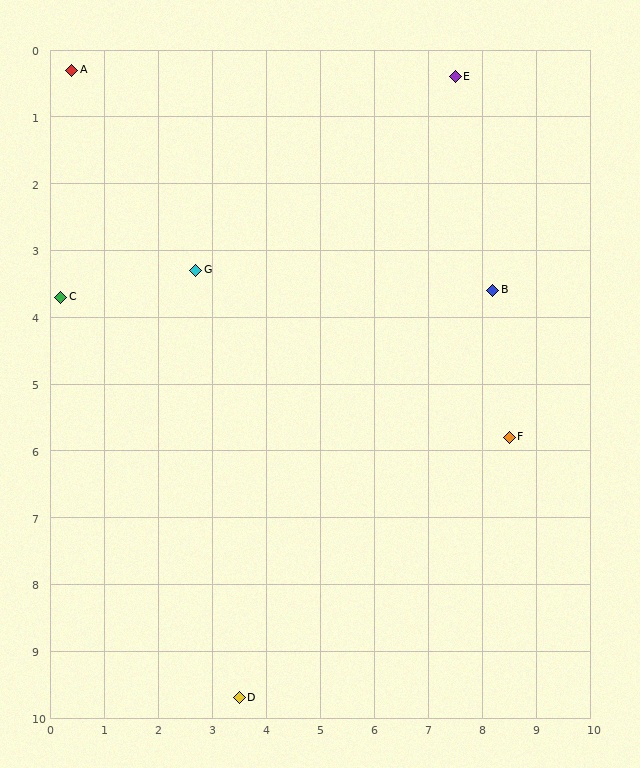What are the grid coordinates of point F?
Point F is at approximately (8.5, 5.8).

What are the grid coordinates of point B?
Point B is at approximately (8.2, 3.6).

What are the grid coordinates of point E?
Point E is at approximately (7.5, 0.4).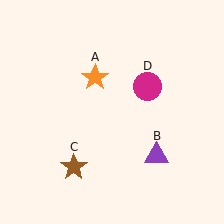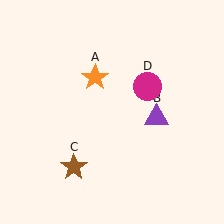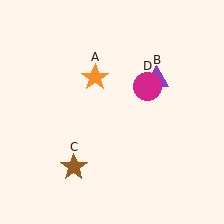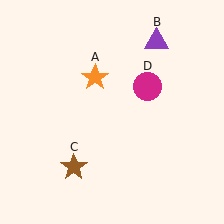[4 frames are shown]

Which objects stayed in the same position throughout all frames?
Orange star (object A) and brown star (object C) and magenta circle (object D) remained stationary.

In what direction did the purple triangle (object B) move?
The purple triangle (object B) moved up.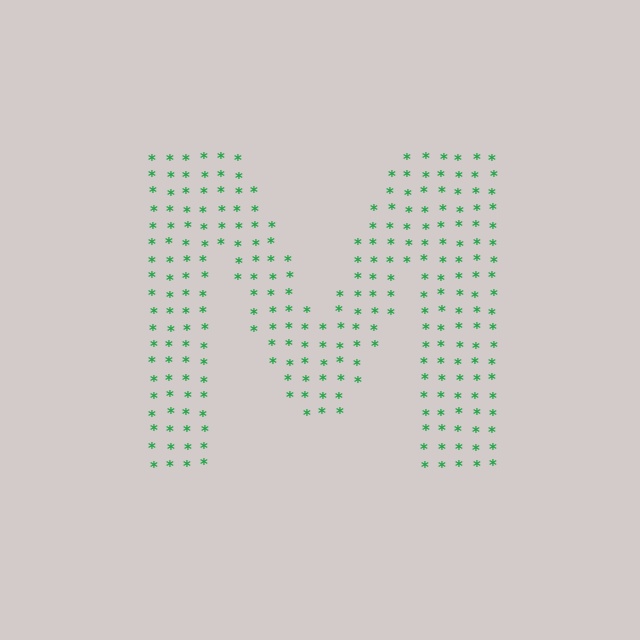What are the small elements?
The small elements are asterisks.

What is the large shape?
The large shape is the letter M.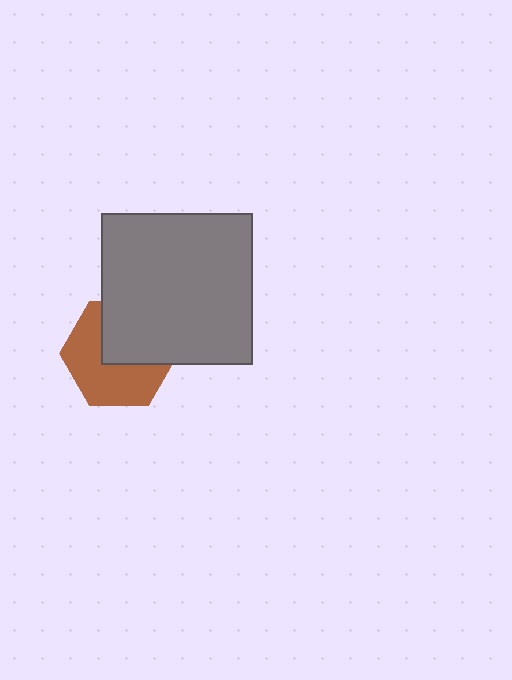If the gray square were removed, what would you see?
You would see the complete brown hexagon.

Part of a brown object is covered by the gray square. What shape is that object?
It is a hexagon.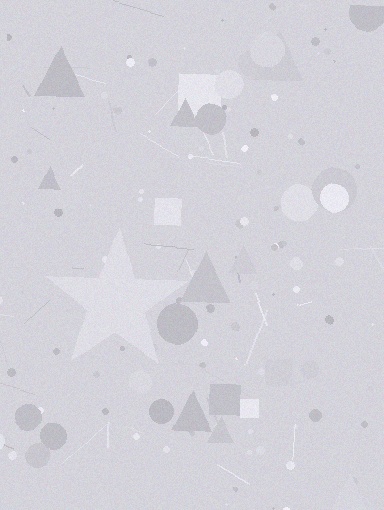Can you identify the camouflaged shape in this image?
The camouflaged shape is a star.